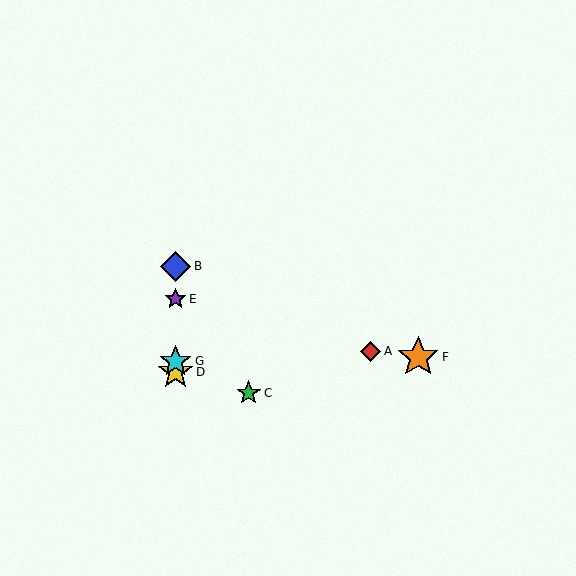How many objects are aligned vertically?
4 objects (B, D, E, G) are aligned vertically.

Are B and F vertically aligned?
No, B is at x≈175 and F is at x≈418.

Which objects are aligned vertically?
Objects B, D, E, G are aligned vertically.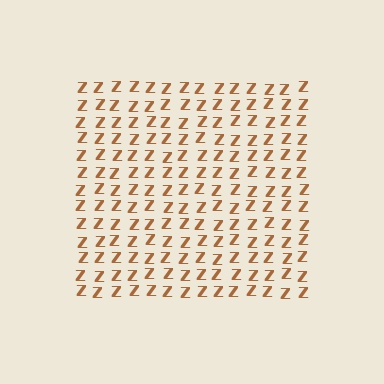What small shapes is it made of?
It is made of small letter Z's.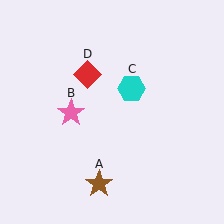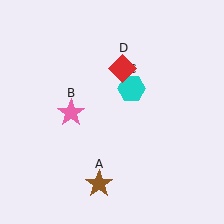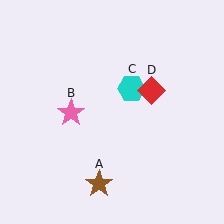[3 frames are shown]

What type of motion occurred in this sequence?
The red diamond (object D) rotated clockwise around the center of the scene.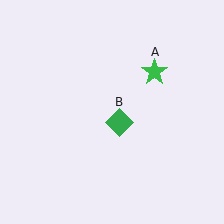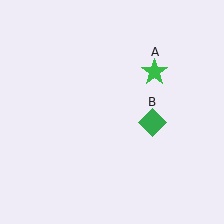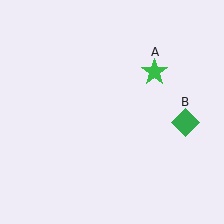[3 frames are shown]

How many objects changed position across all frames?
1 object changed position: green diamond (object B).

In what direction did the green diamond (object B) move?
The green diamond (object B) moved right.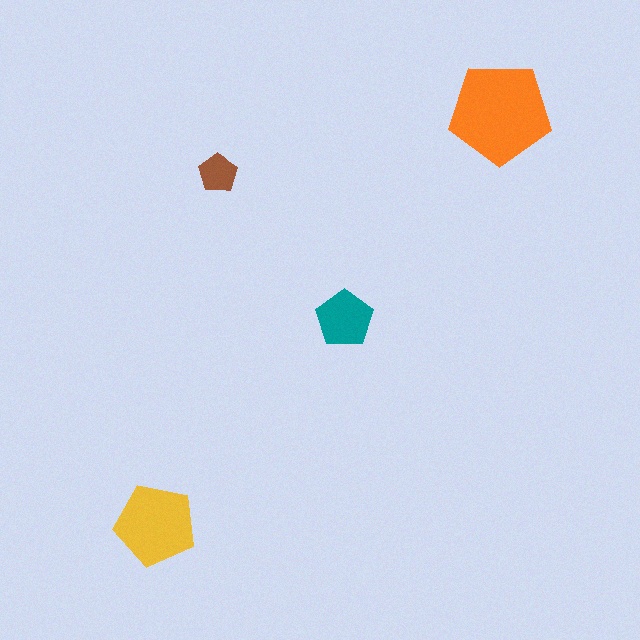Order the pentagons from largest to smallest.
the orange one, the yellow one, the teal one, the brown one.